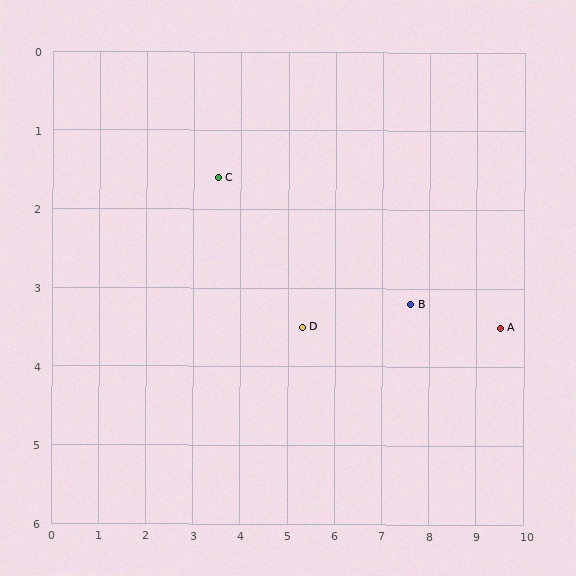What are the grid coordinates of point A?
Point A is at approximately (9.5, 3.5).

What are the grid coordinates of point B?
Point B is at approximately (7.6, 3.2).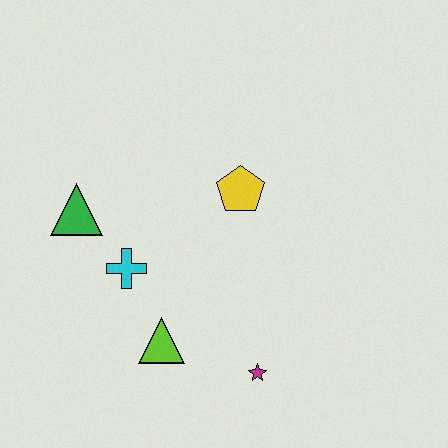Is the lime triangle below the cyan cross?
Yes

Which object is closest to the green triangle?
The cyan cross is closest to the green triangle.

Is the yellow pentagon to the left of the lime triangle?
No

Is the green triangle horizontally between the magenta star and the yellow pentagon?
No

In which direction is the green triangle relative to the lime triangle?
The green triangle is above the lime triangle.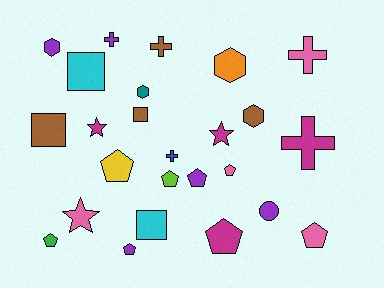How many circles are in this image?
There is 1 circle.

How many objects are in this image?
There are 25 objects.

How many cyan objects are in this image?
There are 2 cyan objects.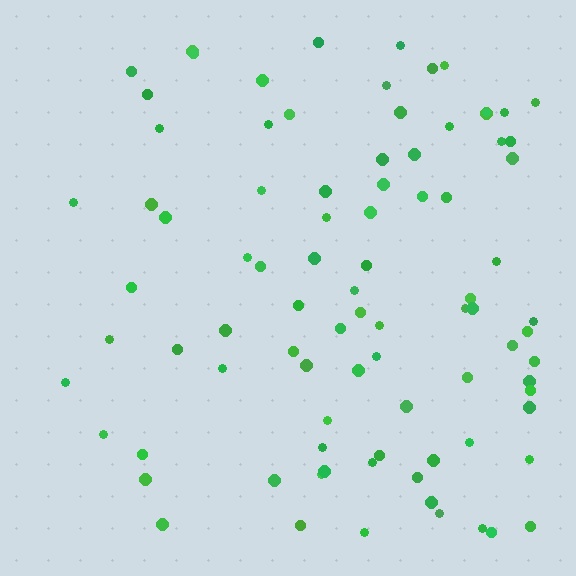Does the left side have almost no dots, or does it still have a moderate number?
Still a moderate number, just noticeably fewer than the right.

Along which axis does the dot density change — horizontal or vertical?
Horizontal.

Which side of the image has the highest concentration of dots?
The right.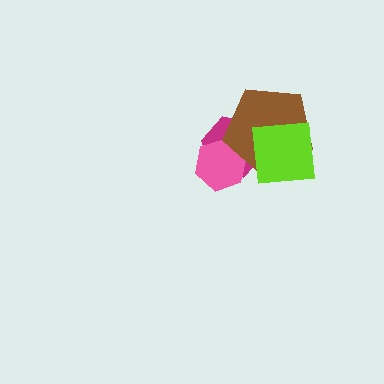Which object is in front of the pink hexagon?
The brown pentagon is in front of the pink hexagon.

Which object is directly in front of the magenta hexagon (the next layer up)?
The pink hexagon is directly in front of the magenta hexagon.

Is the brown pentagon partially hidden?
Yes, it is partially covered by another shape.